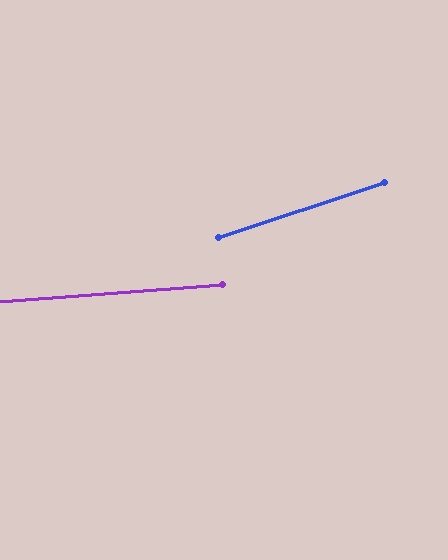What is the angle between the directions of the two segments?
Approximately 14 degrees.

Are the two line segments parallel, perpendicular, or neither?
Neither parallel nor perpendicular — they differ by about 14°.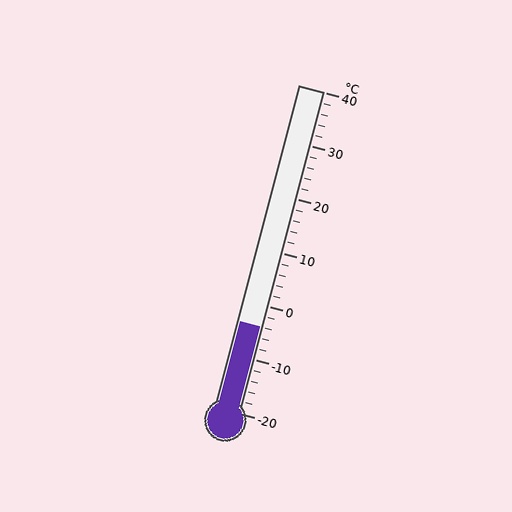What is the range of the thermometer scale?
The thermometer scale ranges from -20°C to 40°C.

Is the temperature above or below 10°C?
The temperature is below 10°C.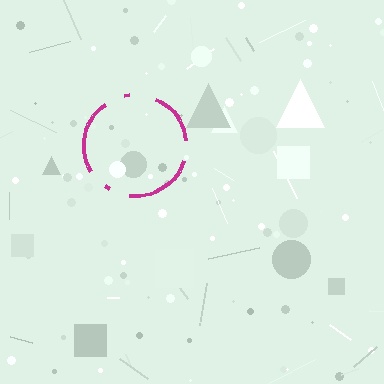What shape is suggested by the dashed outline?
The dashed outline suggests a circle.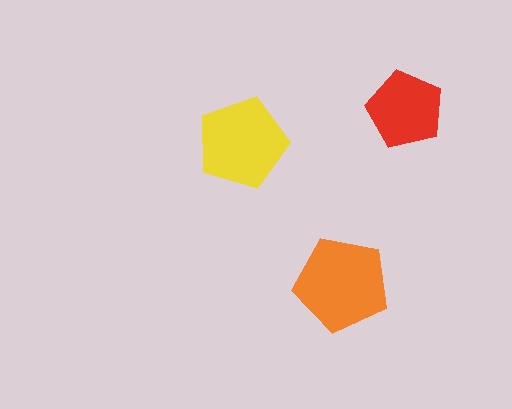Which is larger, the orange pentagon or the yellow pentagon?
The orange one.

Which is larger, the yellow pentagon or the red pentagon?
The yellow one.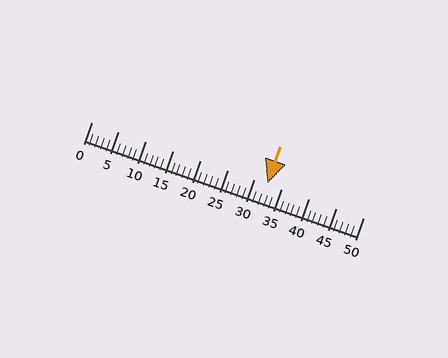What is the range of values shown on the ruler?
The ruler shows values from 0 to 50.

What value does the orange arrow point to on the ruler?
The orange arrow points to approximately 32.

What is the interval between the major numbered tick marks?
The major tick marks are spaced 5 units apart.